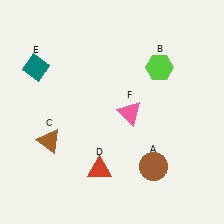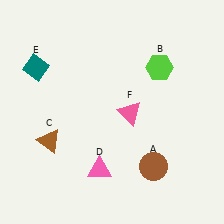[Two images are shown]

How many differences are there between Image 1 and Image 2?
There is 1 difference between the two images.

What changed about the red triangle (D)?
In Image 1, D is red. In Image 2, it changed to pink.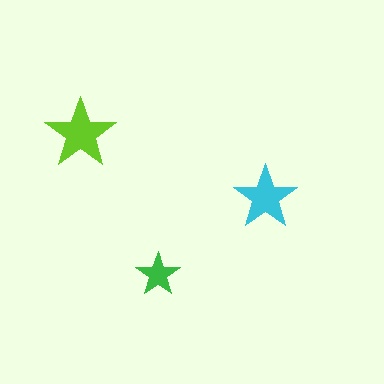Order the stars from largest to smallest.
the lime one, the cyan one, the green one.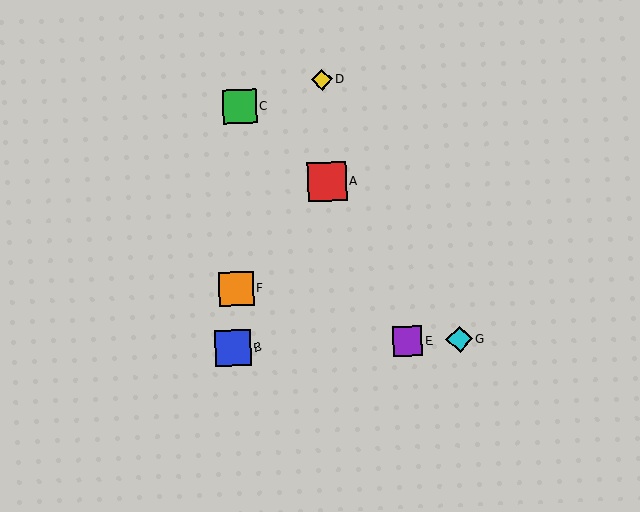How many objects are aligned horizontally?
3 objects (B, E, G) are aligned horizontally.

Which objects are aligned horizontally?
Objects B, E, G are aligned horizontally.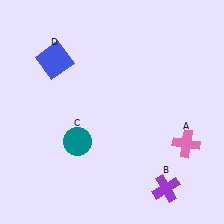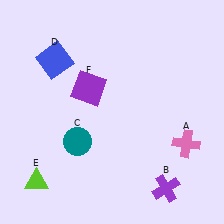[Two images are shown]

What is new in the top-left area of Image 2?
A purple square (F) was added in the top-left area of Image 2.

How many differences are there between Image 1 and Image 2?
There are 2 differences between the two images.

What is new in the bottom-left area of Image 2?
A lime triangle (E) was added in the bottom-left area of Image 2.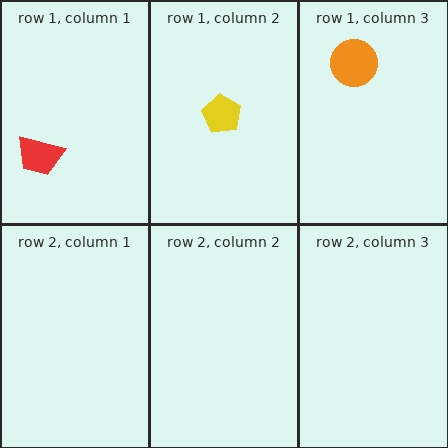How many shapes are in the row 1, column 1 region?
1.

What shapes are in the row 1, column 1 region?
The red trapezoid.